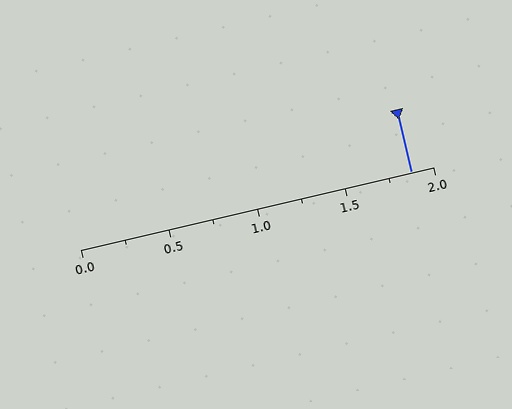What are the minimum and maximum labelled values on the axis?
The axis runs from 0.0 to 2.0.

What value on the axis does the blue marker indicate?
The marker indicates approximately 1.88.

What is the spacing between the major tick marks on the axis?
The major ticks are spaced 0.5 apart.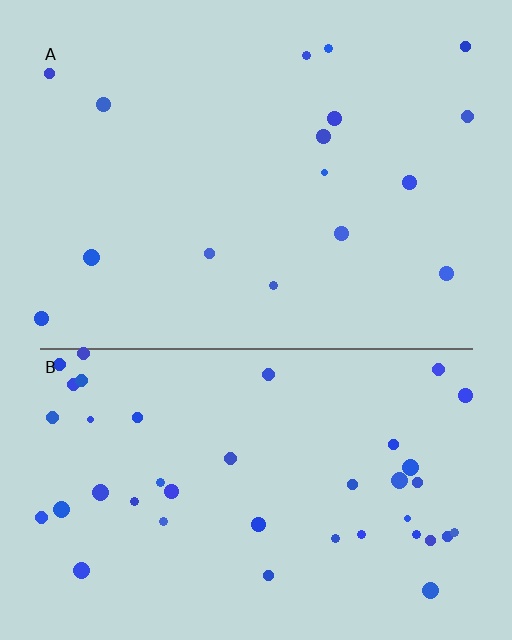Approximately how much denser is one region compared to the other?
Approximately 2.6× — region B over region A.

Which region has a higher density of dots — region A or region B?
B (the bottom).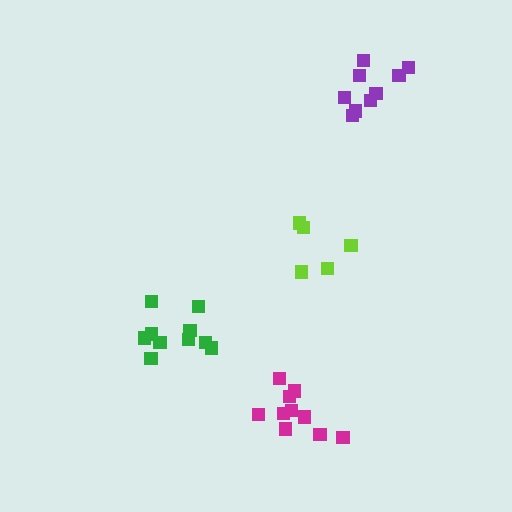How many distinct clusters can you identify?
There are 4 distinct clusters.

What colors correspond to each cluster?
The clusters are colored: lime, green, purple, magenta.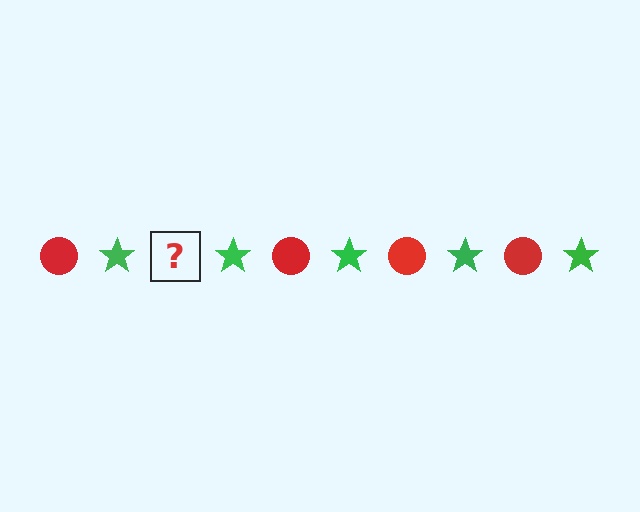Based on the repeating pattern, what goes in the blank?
The blank should be a red circle.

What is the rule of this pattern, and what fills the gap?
The rule is that the pattern alternates between red circle and green star. The gap should be filled with a red circle.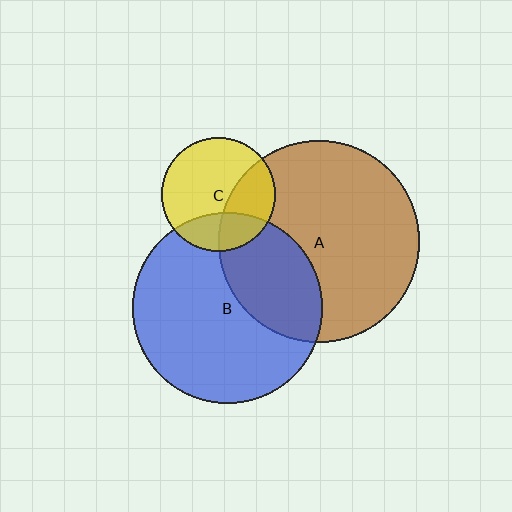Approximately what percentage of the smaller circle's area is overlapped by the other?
Approximately 25%.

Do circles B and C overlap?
Yes.